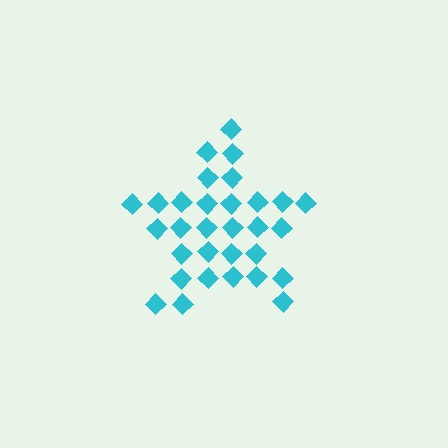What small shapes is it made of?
It is made of small diamonds.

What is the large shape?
The large shape is a star.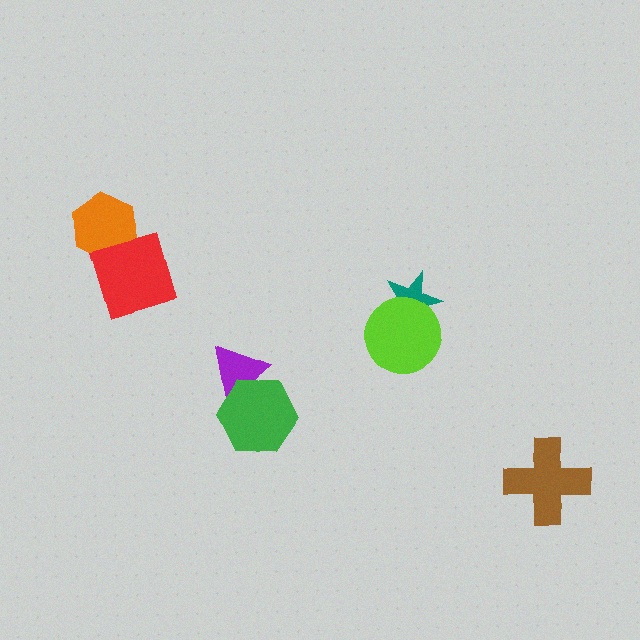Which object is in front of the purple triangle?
The green hexagon is in front of the purple triangle.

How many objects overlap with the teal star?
1 object overlaps with the teal star.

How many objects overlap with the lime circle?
1 object overlaps with the lime circle.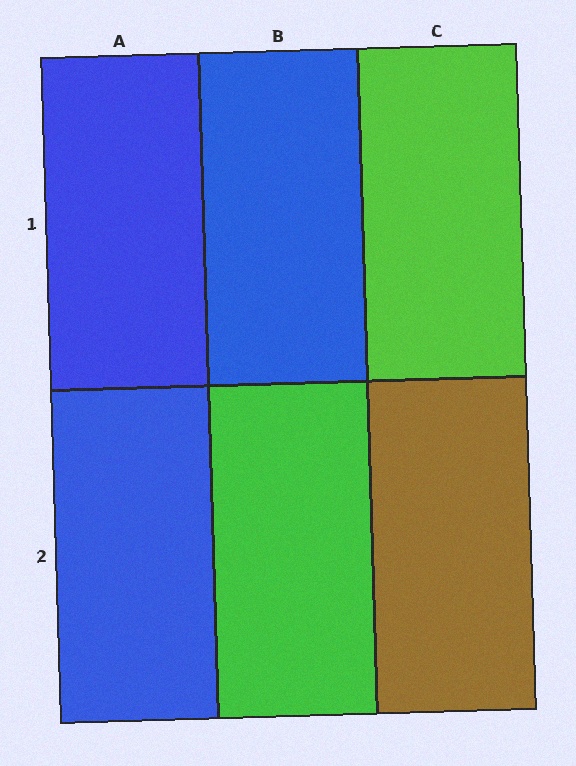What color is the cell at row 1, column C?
Lime.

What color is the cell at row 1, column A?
Blue.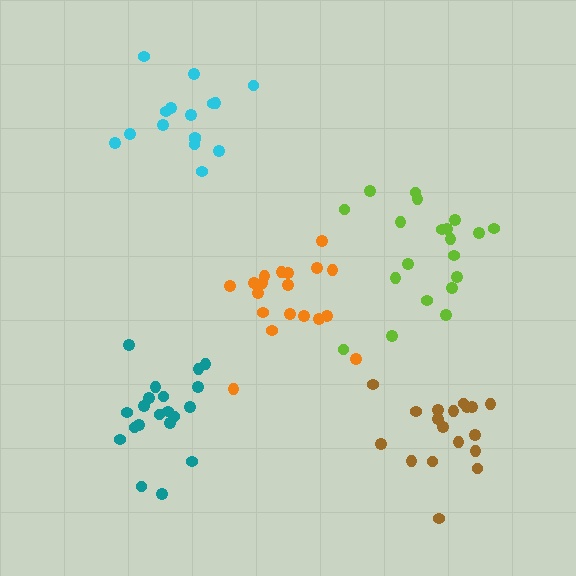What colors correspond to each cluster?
The clusters are colored: orange, lime, brown, teal, cyan.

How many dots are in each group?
Group 1: 19 dots, Group 2: 20 dots, Group 3: 18 dots, Group 4: 20 dots, Group 5: 16 dots (93 total).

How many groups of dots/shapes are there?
There are 5 groups.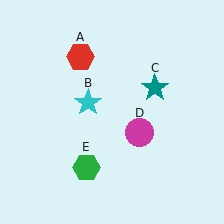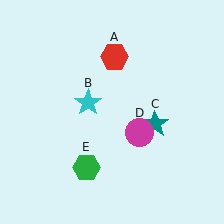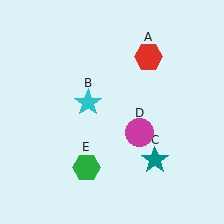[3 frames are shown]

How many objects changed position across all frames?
2 objects changed position: red hexagon (object A), teal star (object C).